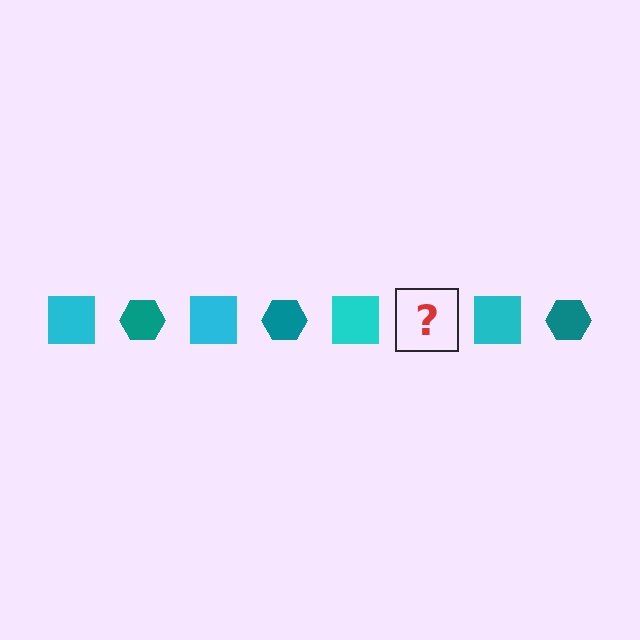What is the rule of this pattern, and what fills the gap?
The rule is that the pattern alternates between cyan square and teal hexagon. The gap should be filled with a teal hexagon.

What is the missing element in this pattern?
The missing element is a teal hexagon.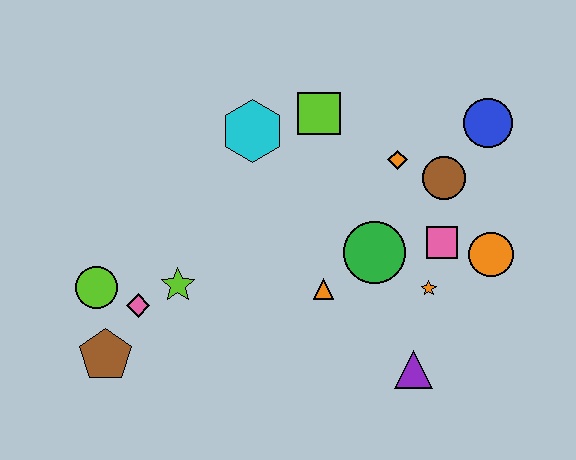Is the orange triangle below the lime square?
Yes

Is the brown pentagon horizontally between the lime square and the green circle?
No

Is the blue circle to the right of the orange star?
Yes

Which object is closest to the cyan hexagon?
The lime square is closest to the cyan hexagon.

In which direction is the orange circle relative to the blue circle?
The orange circle is below the blue circle.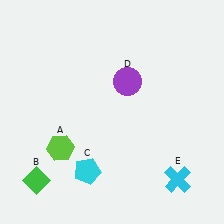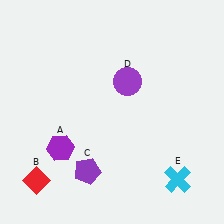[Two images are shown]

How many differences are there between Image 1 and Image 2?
There are 3 differences between the two images.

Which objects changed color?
A changed from lime to purple. B changed from green to red. C changed from cyan to purple.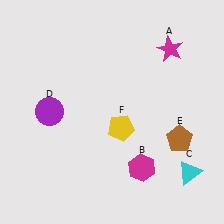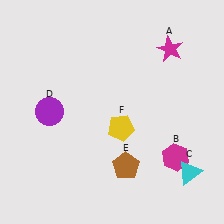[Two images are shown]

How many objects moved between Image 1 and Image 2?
2 objects moved between the two images.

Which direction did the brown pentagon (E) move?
The brown pentagon (E) moved left.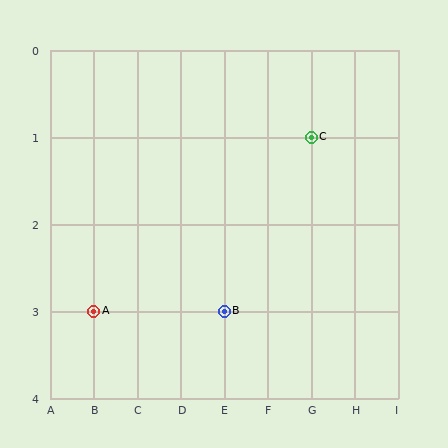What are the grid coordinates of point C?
Point C is at grid coordinates (G, 1).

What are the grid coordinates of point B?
Point B is at grid coordinates (E, 3).